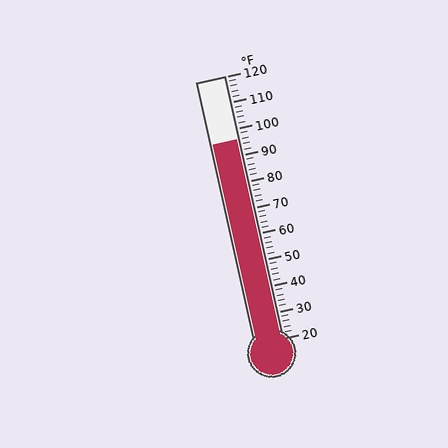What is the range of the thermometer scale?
The thermometer scale ranges from 20°F to 120°F.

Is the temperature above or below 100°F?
The temperature is below 100°F.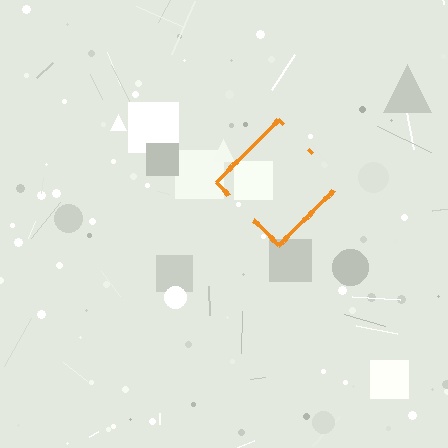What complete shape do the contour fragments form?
The contour fragments form a diamond.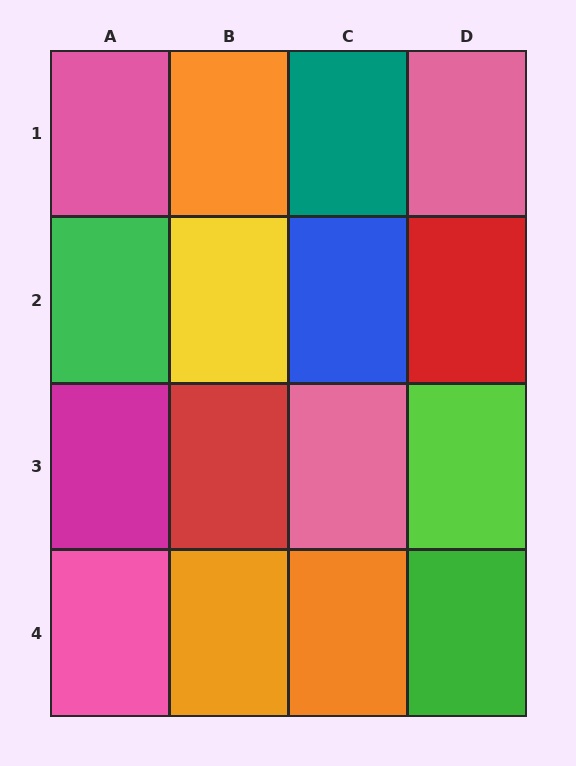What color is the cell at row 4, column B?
Orange.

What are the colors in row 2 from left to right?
Green, yellow, blue, red.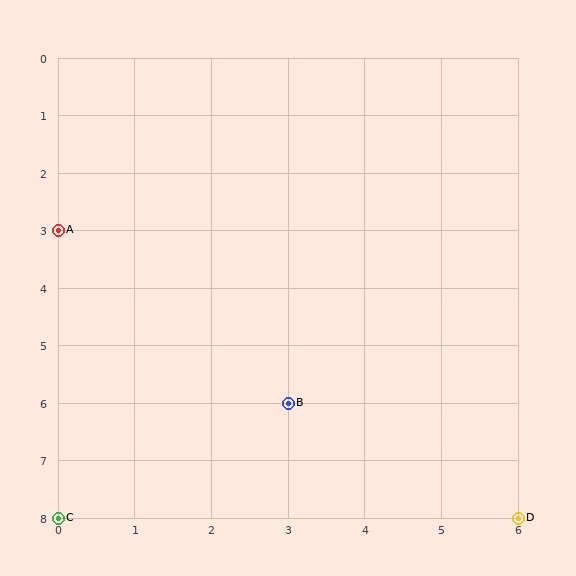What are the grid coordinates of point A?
Point A is at grid coordinates (0, 3).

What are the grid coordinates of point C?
Point C is at grid coordinates (0, 8).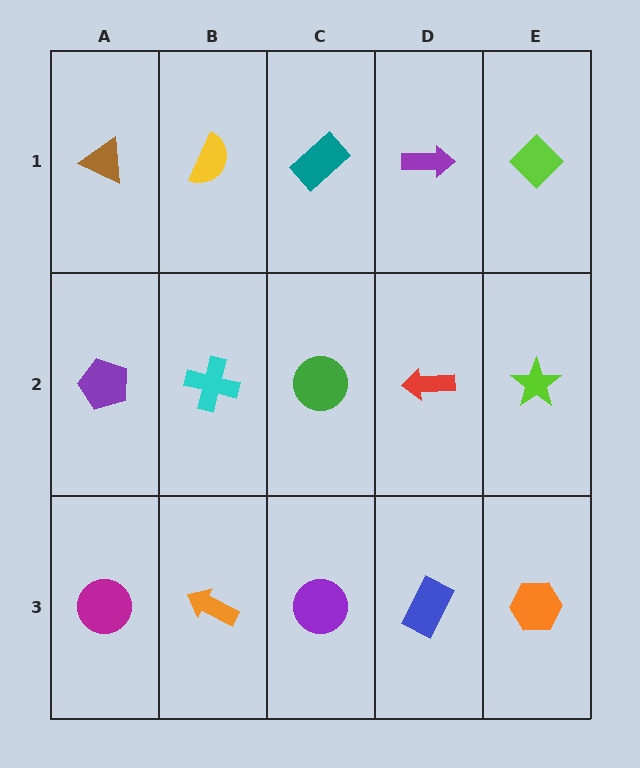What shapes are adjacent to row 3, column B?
A cyan cross (row 2, column B), a magenta circle (row 3, column A), a purple circle (row 3, column C).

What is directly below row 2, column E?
An orange hexagon.